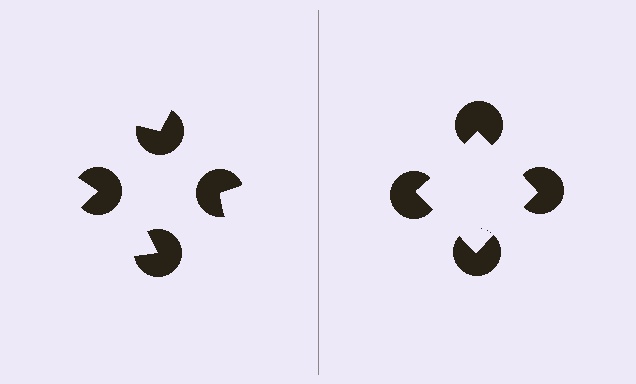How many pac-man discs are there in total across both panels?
8 — 4 on each side.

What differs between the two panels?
The pac-man discs are positioned identically on both sides; only the wedge orientations differ. On the right they align to a square; on the left they are misaligned.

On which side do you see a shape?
An illusory square appears on the right side. On the left side the wedge cuts are rotated, so no coherent shape forms.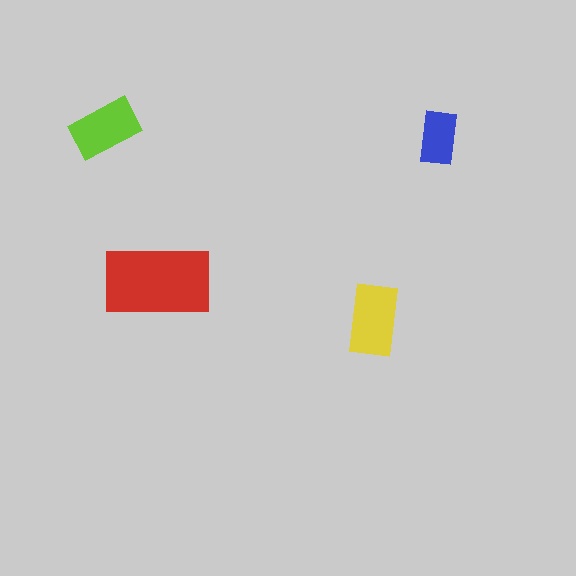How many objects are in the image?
There are 4 objects in the image.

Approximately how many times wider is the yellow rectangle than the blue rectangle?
About 1.5 times wider.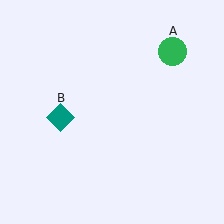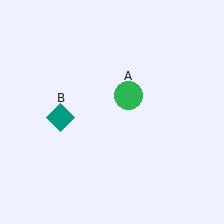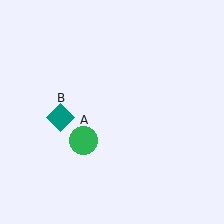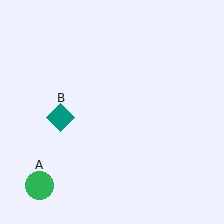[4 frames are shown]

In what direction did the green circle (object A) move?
The green circle (object A) moved down and to the left.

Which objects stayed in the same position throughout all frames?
Teal diamond (object B) remained stationary.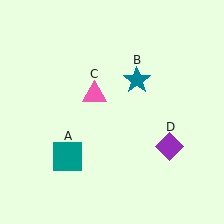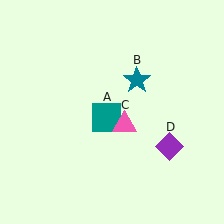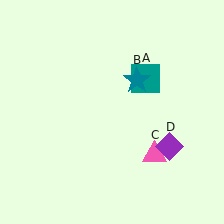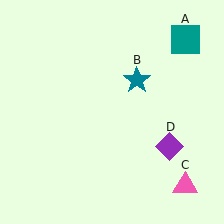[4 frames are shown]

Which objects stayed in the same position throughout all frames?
Teal star (object B) and purple diamond (object D) remained stationary.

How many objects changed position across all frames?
2 objects changed position: teal square (object A), pink triangle (object C).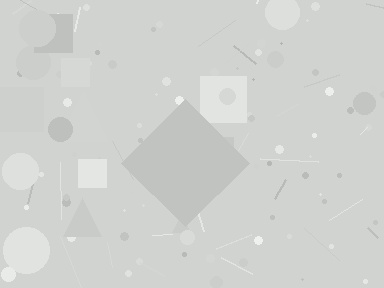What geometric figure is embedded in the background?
A diamond is embedded in the background.